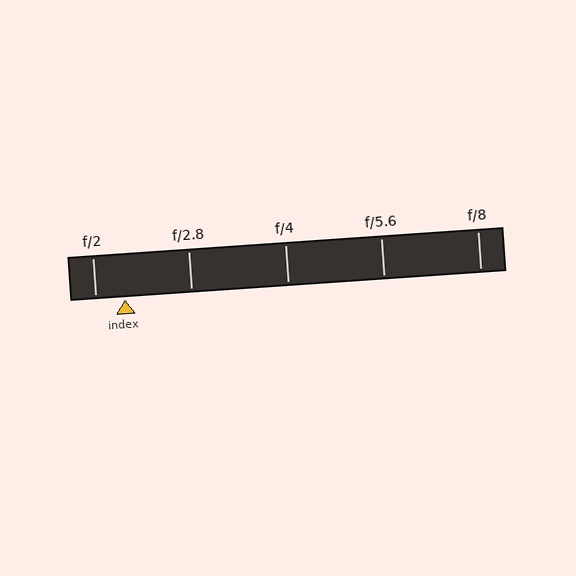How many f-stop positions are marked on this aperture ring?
There are 5 f-stop positions marked.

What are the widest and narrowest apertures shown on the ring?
The widest aperture shown is f/2 and the narrowest is f/8.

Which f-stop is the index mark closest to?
The index mark is closest to f/2.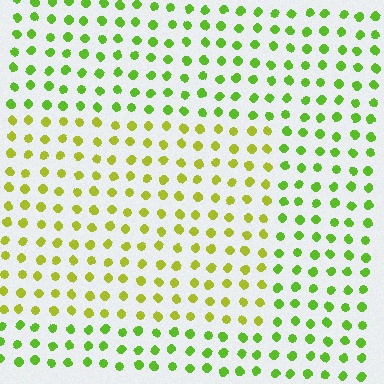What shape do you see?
I see a rectangle.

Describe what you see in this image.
The image is filled with small lime elements in a uniform arrangement. A rectangle-shaped region is visible where the elements are tinted to a slightly different hue, forming a subtle color boundary.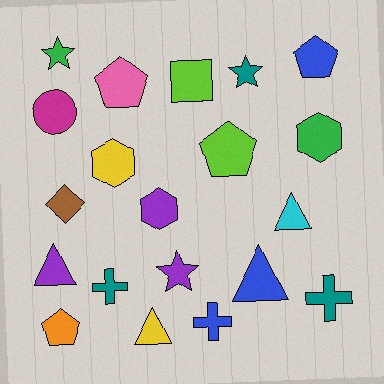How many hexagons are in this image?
There are 3 hexagons.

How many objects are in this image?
There are 20 objects.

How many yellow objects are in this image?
There are 2 yellow objects.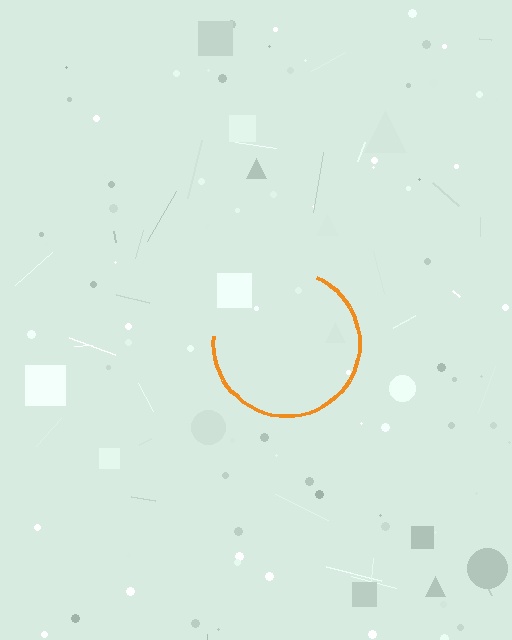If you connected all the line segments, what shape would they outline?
They would outline a circle.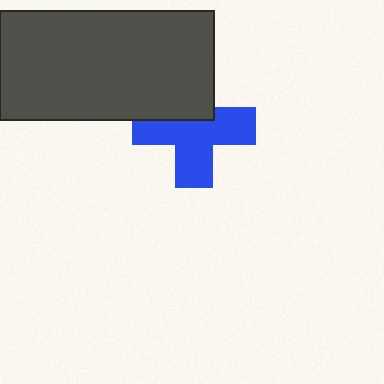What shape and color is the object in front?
The object in front is a dark gray rectangle.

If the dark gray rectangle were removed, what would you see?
You would see the complete blue cross.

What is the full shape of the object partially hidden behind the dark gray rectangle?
The partially hidden object is a blue cross.